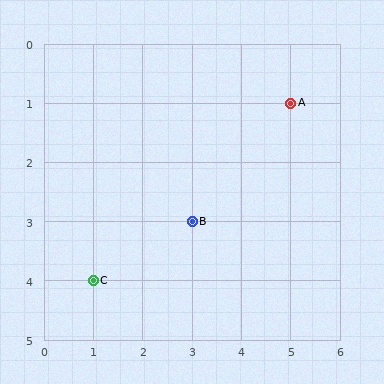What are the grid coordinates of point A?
Point A is at grid coordinates (5, 1).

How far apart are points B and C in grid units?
Points B and C are 2 columns and 1 row apart (about 2.2 grid units diagonally).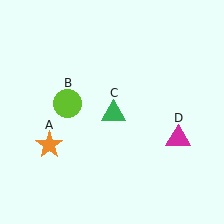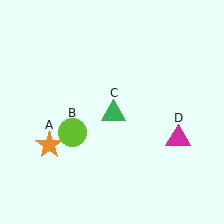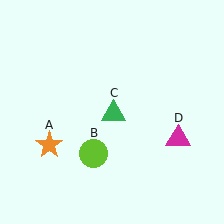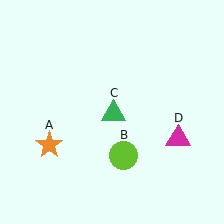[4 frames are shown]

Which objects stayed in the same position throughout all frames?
Orange star (object A) and green triangle (object C) and magenta triangle (object D) remained stationary.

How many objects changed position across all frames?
1 object changed position: lime circle (object B).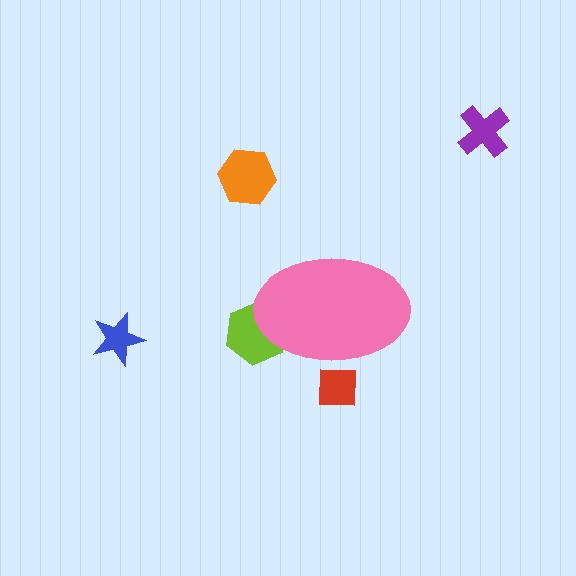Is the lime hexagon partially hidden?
Yes, the lime hexagon is partially hidden behind the pink ellipse.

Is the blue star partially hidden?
No, the blue star is fully visible.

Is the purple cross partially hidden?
No, the purple cross is fully visible.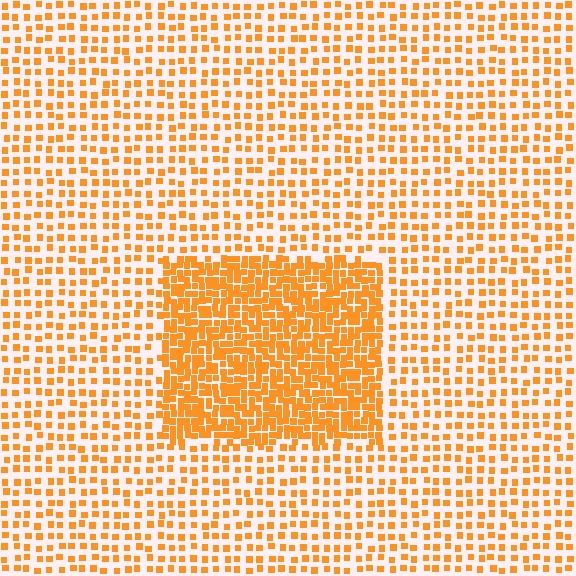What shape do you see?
I see a rectangle.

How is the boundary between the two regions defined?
The boundary is defined by a change in element density (approximately 2.4x ratio). All elements are the same color, size, and shape.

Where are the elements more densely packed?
The elements are more densely packed inside the rectangle boundary.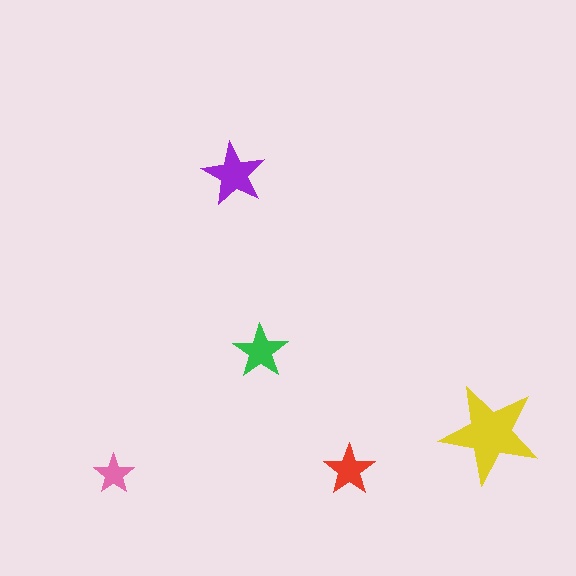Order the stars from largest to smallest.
the yellow one, the purple one, the green one, the red one, the pink one.